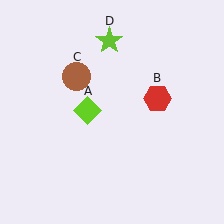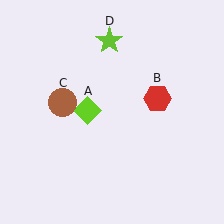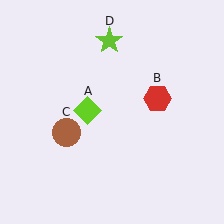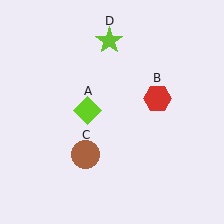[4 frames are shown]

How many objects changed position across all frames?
1 object changed position: brown circle (object C).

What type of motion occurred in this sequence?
The brown circle (object C) rotated counterclockwise around the center of the scene.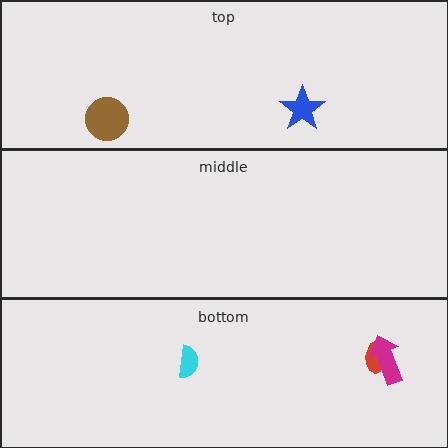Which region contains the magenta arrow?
The bottom region.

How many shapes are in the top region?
2.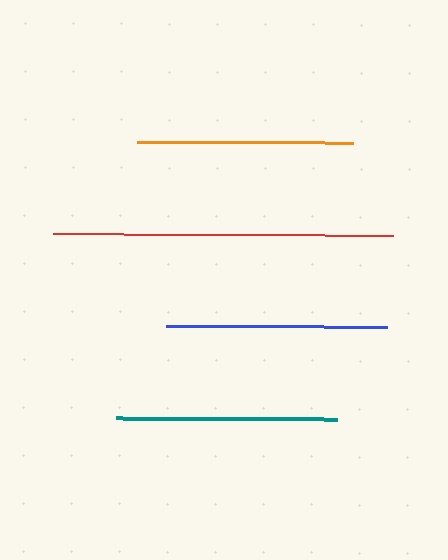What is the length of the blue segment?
The blue segment is approximately 221 pixels long.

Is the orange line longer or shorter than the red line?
The red line is longer than the orange line.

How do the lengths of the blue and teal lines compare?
The blue and teal lines are approximately the same length.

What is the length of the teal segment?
The teal segment is approximately 221 pixels long.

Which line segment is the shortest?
The orange line is the shortest at approximately 216 pixels.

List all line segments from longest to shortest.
From longest to shortest: red, blue, teal, orange.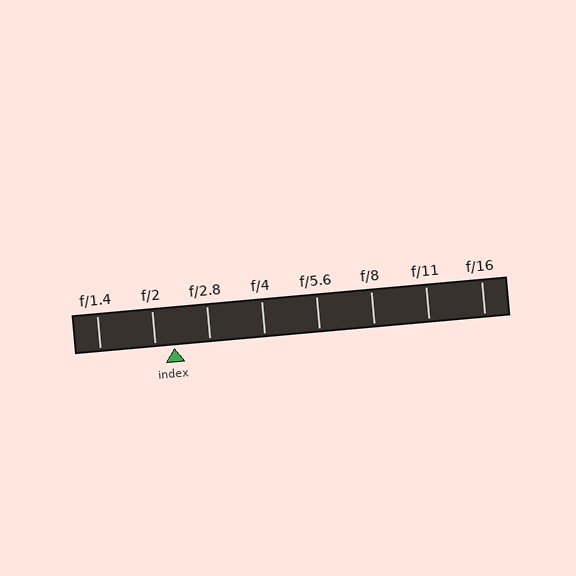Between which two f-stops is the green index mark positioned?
The index mark is between f/2 and f/2.8.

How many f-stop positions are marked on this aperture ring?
There are 8 f-stop positions marked.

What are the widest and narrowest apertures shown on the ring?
The widest aperture shown is f/1.4 and the narrowest is f/16.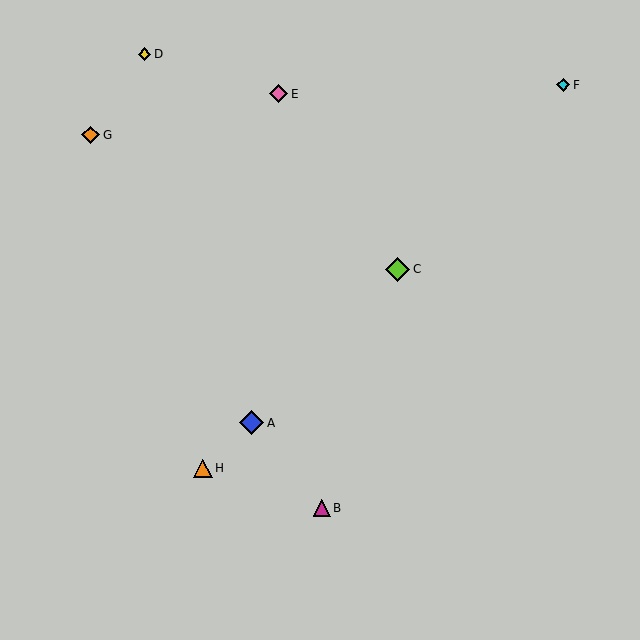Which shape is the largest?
The lime diamond (labeled C) is the largest.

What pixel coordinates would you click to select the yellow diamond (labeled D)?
Click at (145, 54) to select the yellow diamond D.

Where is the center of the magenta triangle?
The center of the magenta triangle is at (322, 508).